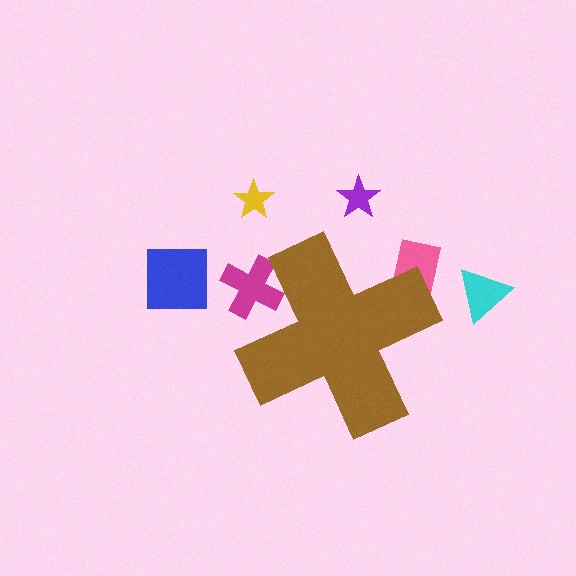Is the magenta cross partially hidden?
Yes, the magenta cross is partially hidden behind the brown cross.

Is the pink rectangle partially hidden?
Yes, the pink rectangle is partially hidden behind the brown cross.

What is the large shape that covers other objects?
A brown cross.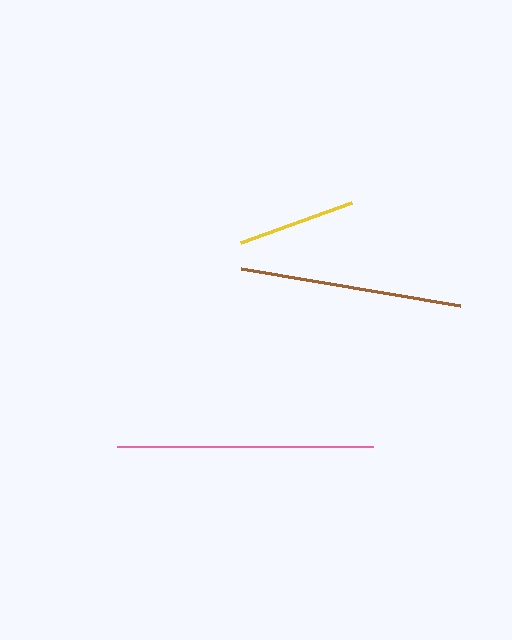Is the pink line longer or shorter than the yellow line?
The pink line is longer than the yellow line.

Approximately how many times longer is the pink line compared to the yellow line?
The pink line is approximately 2.2 times the length of the yellow line.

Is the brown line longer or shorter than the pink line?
The pink line is longer than the brown line.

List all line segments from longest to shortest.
From longest to shortest: pink, brown, yellow.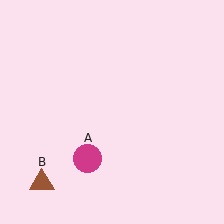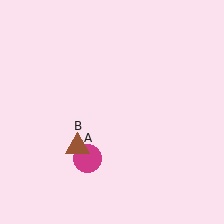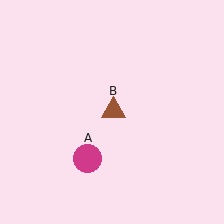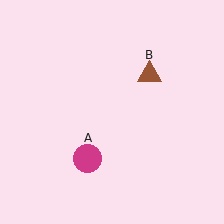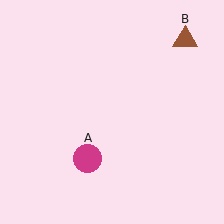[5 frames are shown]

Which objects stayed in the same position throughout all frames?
Magenta circle (object A) remained stationary.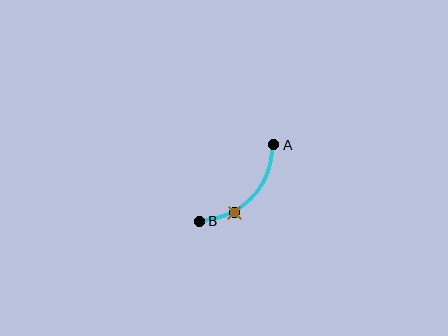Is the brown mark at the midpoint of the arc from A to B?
No. The brown mark lies on the arc but is closer to endpoint B. The arc midpoint would be at the point on the curve equidistant along the arc from both A and B.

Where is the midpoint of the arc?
The arc midpoint is the point on the curve farthest from the straight line joining A and B. It sits below and to the right of that line.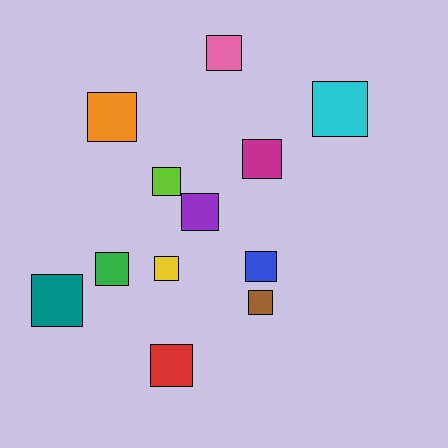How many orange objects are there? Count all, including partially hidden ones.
There is 1 orange object.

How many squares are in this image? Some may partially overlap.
There are 12 squares.